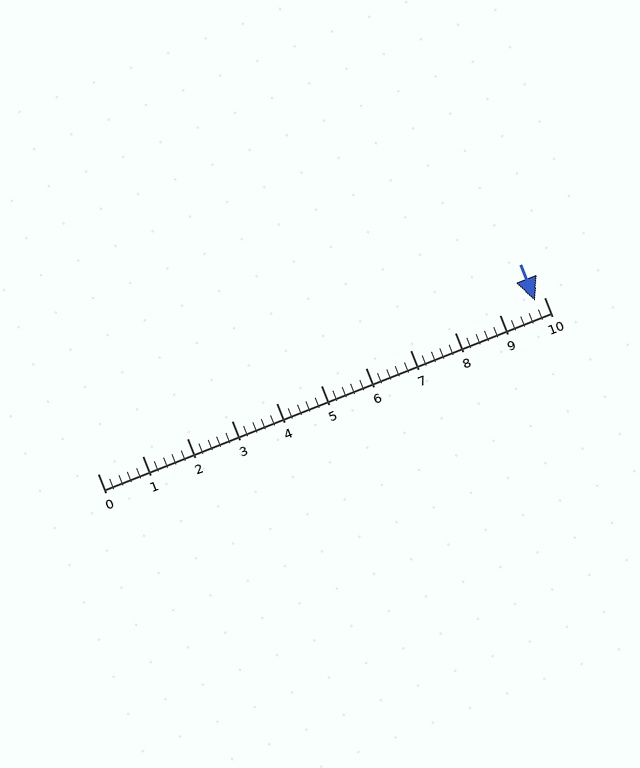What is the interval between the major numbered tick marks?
The major tick marks are spaced 1 units apart.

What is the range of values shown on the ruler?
The ruler shows values from 0 to 10.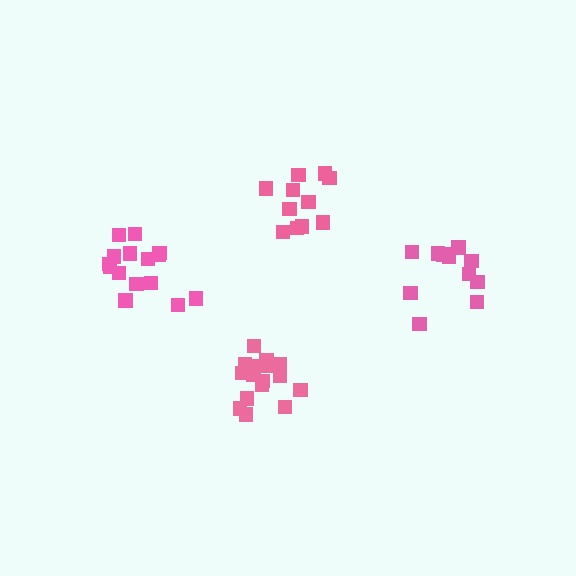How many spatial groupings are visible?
There are 4 spatial groupings.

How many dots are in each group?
Group 1: 11 dots, Group 2: 16 dots, Group 3: 15 dots, Group 4: 11 dots (53 total).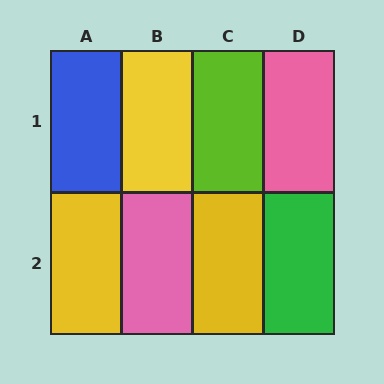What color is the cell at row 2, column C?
Yellow.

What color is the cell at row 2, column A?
Yellow.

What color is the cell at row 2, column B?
Pink.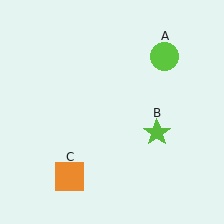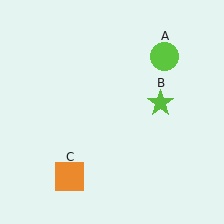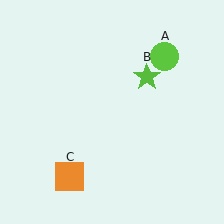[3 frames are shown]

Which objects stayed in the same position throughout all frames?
Lime circle (object A) and orange square (object C) remained stationary.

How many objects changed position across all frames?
1 object changed position: lime star (object B).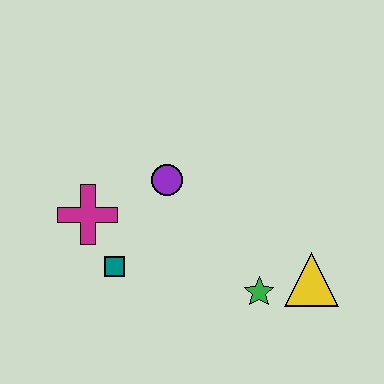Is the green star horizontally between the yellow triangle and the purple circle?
Yes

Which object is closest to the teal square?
The magenta cross is closest to the teal square.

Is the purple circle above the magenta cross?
Yes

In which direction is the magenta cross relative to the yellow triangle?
The magenta cross is to the left of the yellow triangle.